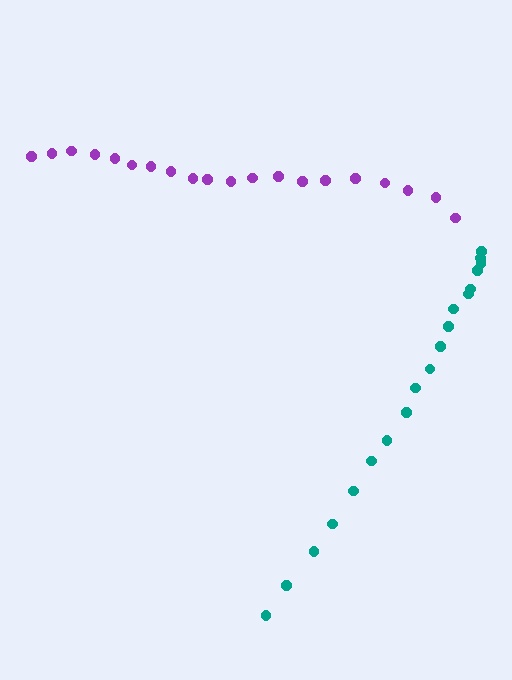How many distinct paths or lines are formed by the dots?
There are 2 distinct paths.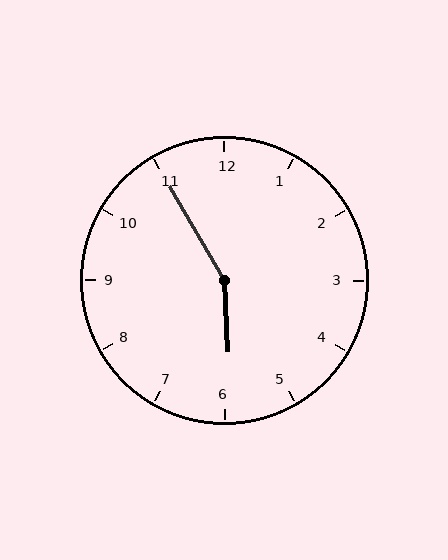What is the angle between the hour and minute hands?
Approximately 152 degrees.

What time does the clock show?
5:55.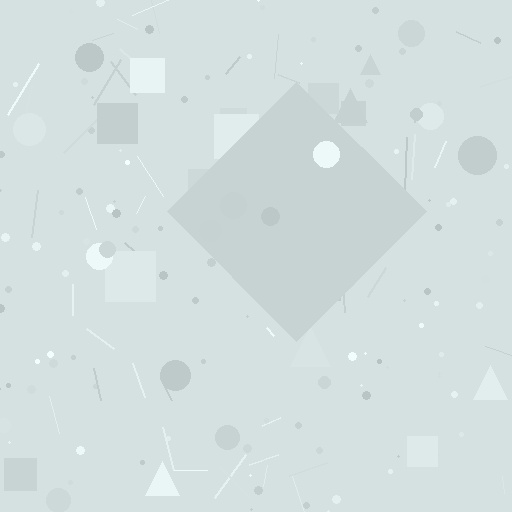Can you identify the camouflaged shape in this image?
The camouflaged shape is a diamond.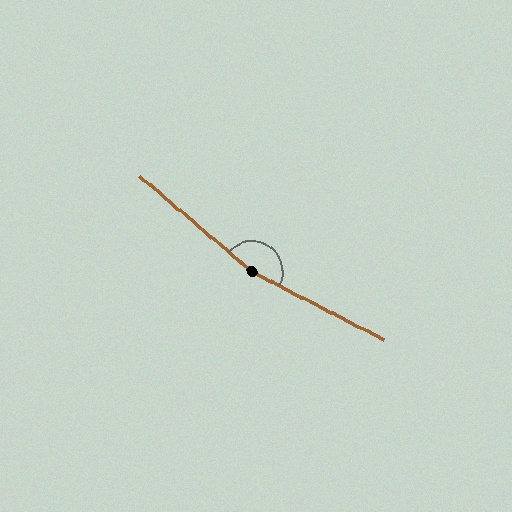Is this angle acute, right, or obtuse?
It is obtuse.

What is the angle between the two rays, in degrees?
Approximately 166 degrees.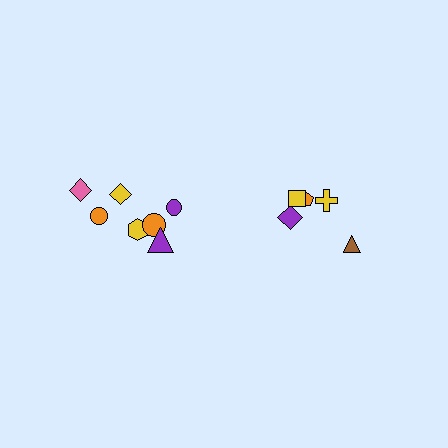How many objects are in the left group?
There are 7 objects.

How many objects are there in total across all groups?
There are 12 objects.